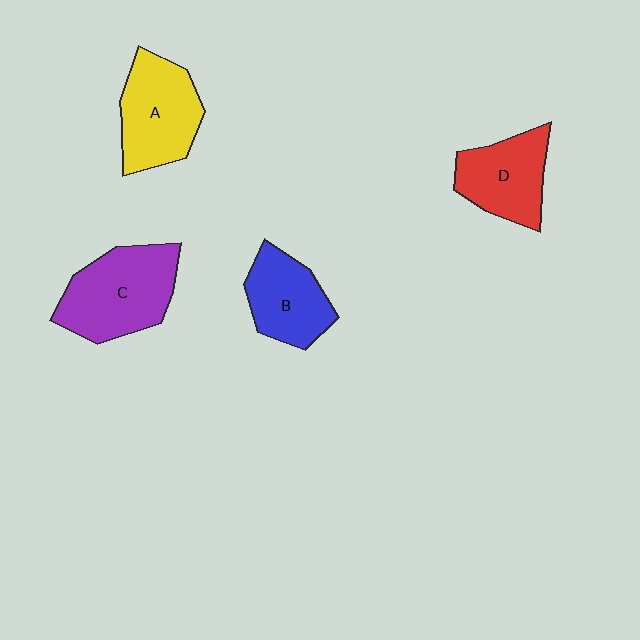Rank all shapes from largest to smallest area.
From largest to smallest: C (purple), A (yellow), D (red), B (blue).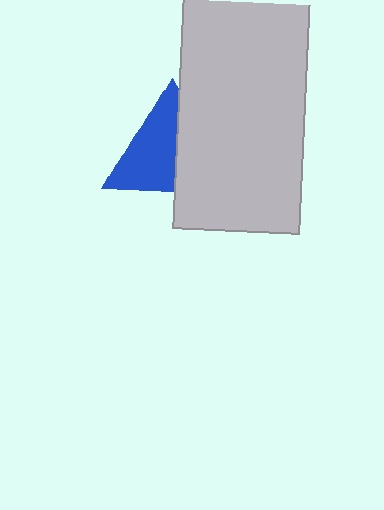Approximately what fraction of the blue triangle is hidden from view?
Roughly 40% of the blue triangle is hidden behind the light gray rectangle.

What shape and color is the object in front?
The object in front is a light gray rectangle.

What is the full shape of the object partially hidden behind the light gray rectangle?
The partially hidden object is a blue triangle.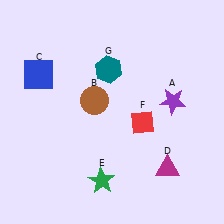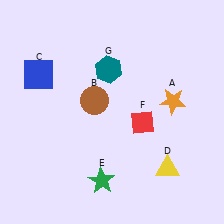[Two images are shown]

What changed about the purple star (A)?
In Image 1, A is purple. In Image 2, it changed to orange.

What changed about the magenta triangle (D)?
In Image 1, D is magenta. In Image 2, it changed to yellow.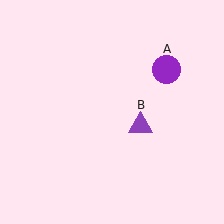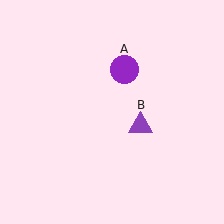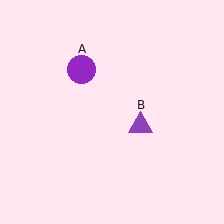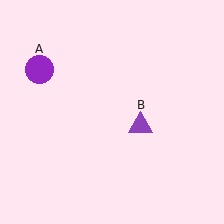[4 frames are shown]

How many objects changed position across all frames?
1 object changed position: purple circle (object A).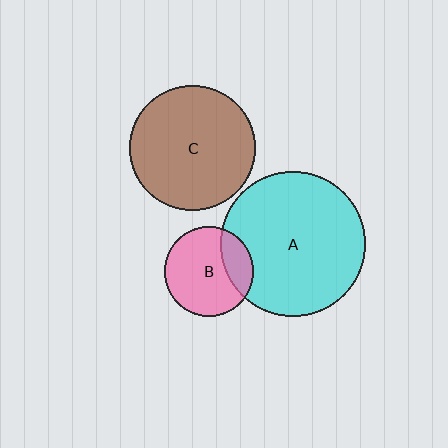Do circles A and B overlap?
Yes.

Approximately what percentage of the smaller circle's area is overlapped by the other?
Approximately 25%.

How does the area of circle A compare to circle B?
Approximately 2.6 times.